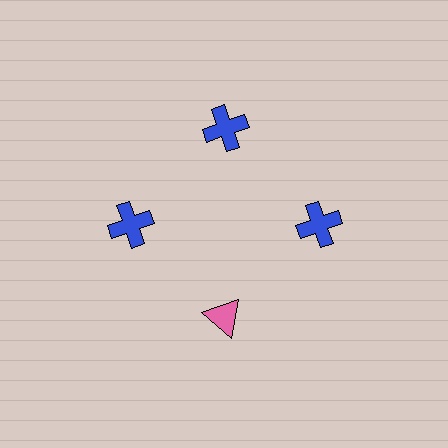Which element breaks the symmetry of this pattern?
The pink triangle at roughly the 6 o'clock position breaks the symmetry. All other shapes are blue crosses.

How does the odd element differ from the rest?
It differs in both color (pink instead of blue) and shape (triangle instead of cross).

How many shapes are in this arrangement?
There are 4 shapes arranged in a ring pattern.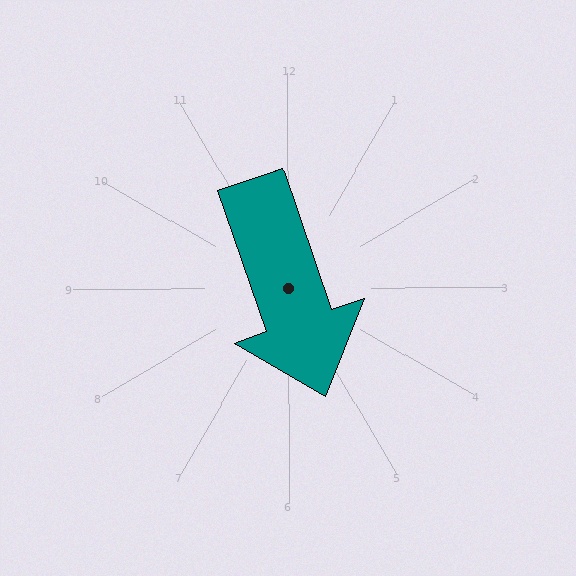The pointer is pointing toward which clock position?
Roughly 5 o'clock.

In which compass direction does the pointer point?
South.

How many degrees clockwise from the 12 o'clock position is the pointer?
Approximately 161 degrees.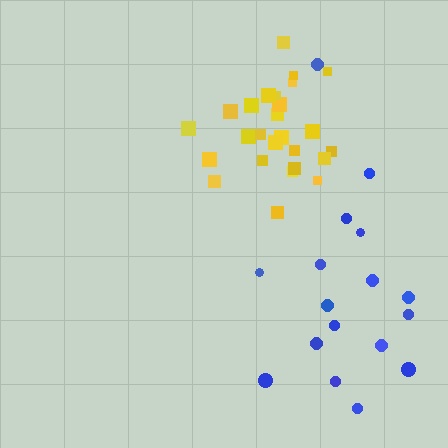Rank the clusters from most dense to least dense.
yellow, blue.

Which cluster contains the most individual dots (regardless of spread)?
Yellow (26).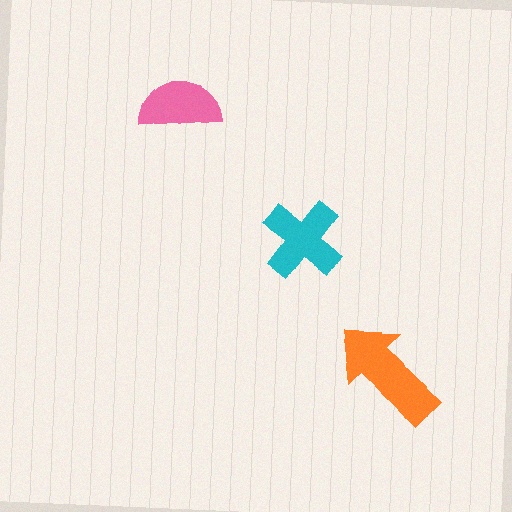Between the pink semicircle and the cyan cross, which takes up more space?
The cyan cross.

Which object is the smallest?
The pink semicircle.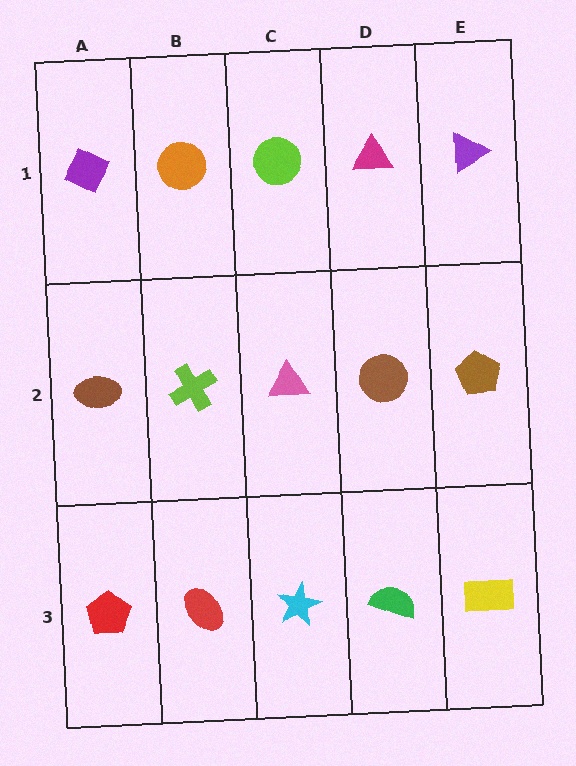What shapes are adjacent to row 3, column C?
A pink triangle (row 2, column C), a red ellipse (row 3, column B), a green semicircle (row 3, column D).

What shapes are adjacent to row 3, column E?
A brown pentagon (row 2, column E), a green semicircle (row 3, column D).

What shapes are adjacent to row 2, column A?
A purple diamond (row 1, column A), a red pentagon (row 3, column A), a lime cross (row 2, column B).